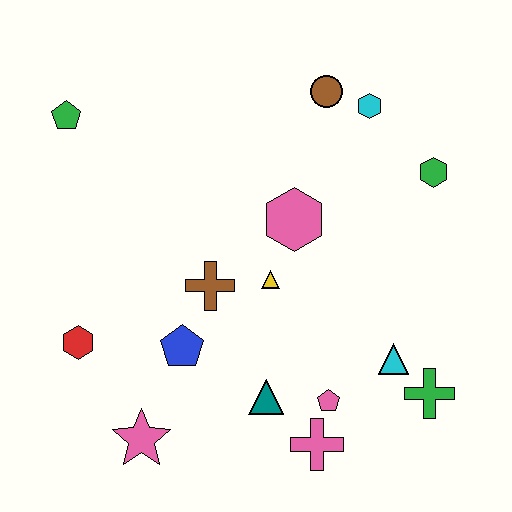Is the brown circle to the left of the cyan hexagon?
Yes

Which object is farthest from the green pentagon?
The green cross is farthest from the green pentagon.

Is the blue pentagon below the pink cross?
No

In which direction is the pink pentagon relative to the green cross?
The pink pentagon is to the left of the green cross.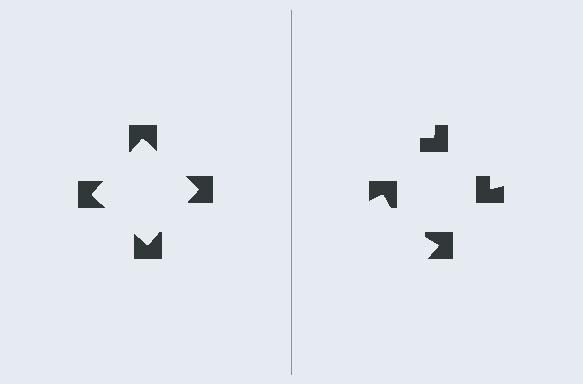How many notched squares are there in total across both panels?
8 — 4 on each side.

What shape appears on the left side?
An illusory square.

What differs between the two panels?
The notched squares are positioned identically on both sides; only the wedge orientations differ. On the left they align to a square; on the right they are misaligned.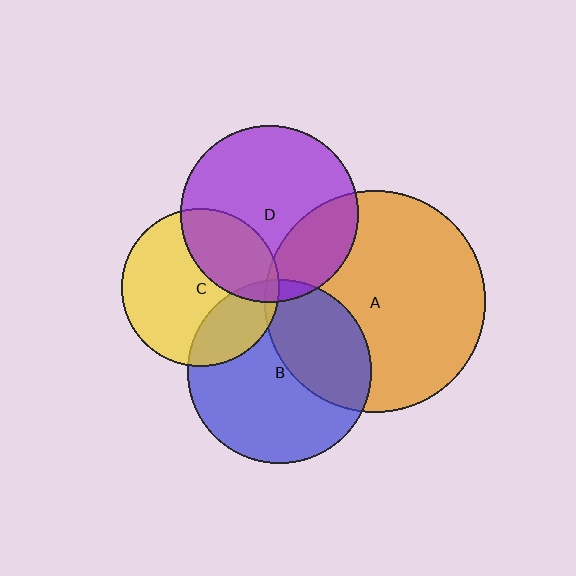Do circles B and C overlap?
Yes.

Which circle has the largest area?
Circle A (orange).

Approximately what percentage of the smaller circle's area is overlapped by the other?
Approximately 25%.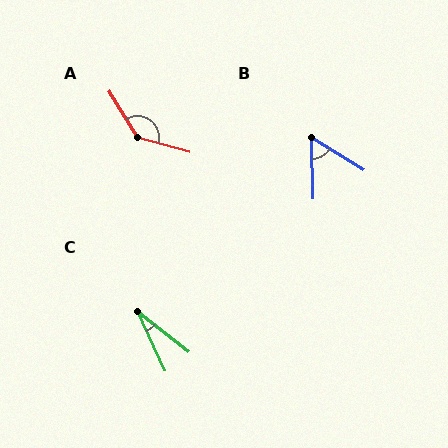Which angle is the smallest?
C, at approximately 28 degrees.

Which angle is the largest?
A, at approximately 137 degrees.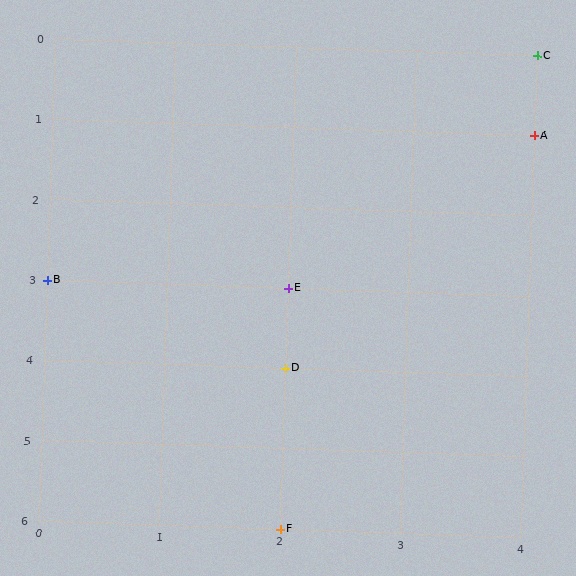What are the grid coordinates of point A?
Point A is at grid coordinates (4, 1).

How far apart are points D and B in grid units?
Points D and B are 2 columns and 1 row apart (about 2.2 grid units diagonally).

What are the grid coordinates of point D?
Point D is at grid coordinates (2, 4).